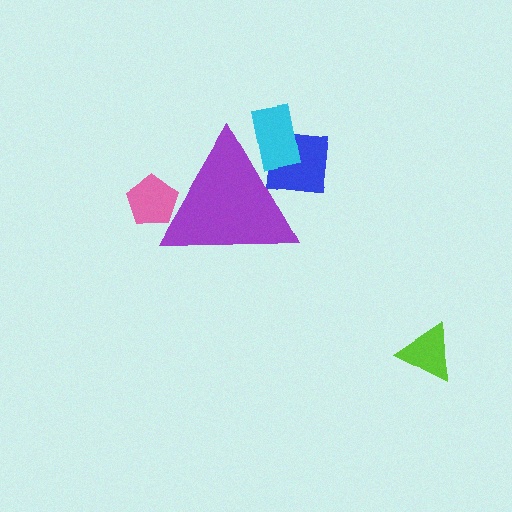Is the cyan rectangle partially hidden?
Yes, the cyan rectangle is partially hidden behind the purple triangle.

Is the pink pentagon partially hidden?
Yes, the pink pentagon is partially hidden behind the purple triangle.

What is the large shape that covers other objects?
A purple triangle.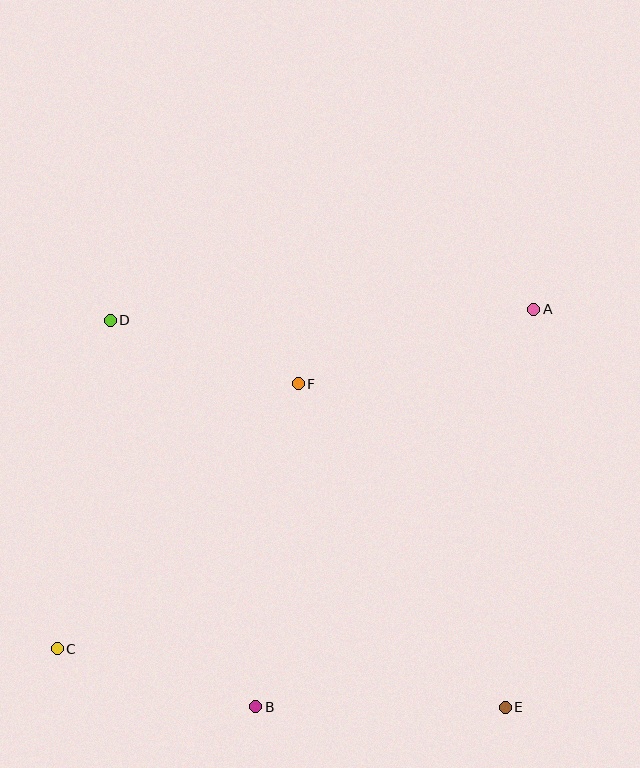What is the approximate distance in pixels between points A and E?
The distance between A and E is approximately 399 pixels.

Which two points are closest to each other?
Points D and F are closest to each other.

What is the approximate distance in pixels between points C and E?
The distance between C and E is approximately 452 pixels.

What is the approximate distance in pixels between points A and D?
The distance between A and D is approximately 424 pixels.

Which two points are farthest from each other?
Points A and C are farthest from each other.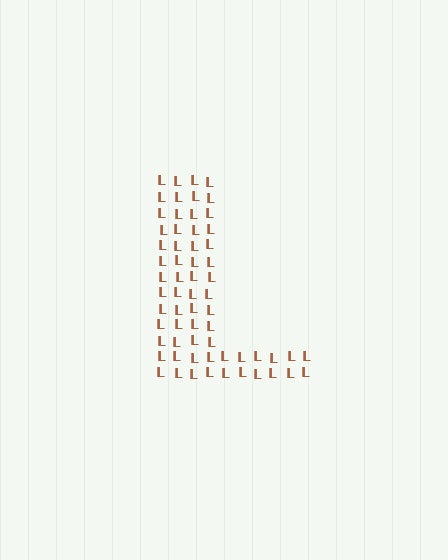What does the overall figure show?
The overall figure shows the letter L.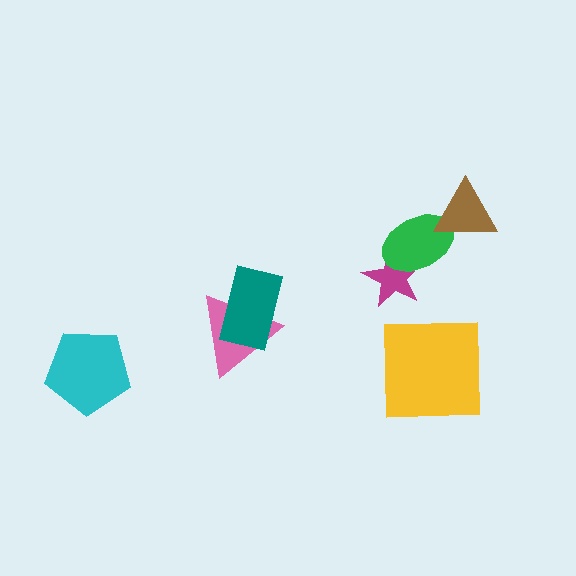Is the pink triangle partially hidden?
Yes, it is partially covered by another shape.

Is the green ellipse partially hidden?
Yes, it is partially covered by another shape.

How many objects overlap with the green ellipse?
2 objects overlap with the green ellipse.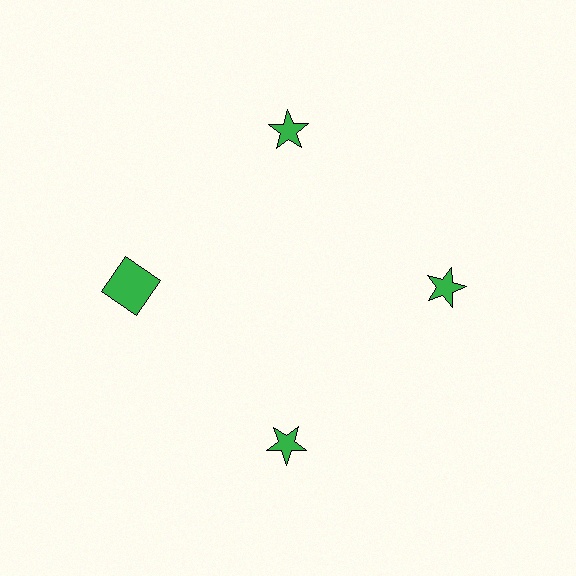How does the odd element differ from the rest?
It has a different shape: square instead of star.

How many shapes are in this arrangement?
There are 4 shapes arranged in a ring pattern.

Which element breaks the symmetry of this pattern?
The green square at roughly the 9 o'clock position breaks the symmetry. All other shapes are green stars.